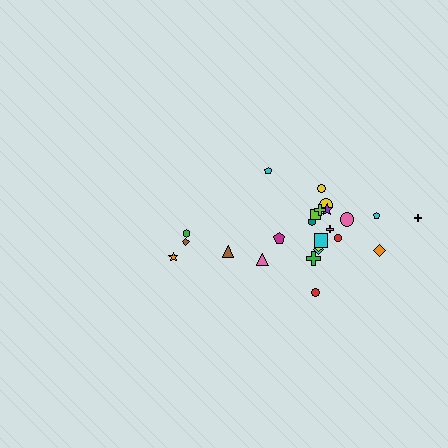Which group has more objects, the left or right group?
The right group.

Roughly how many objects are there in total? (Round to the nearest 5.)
Roughly 25 objects in total.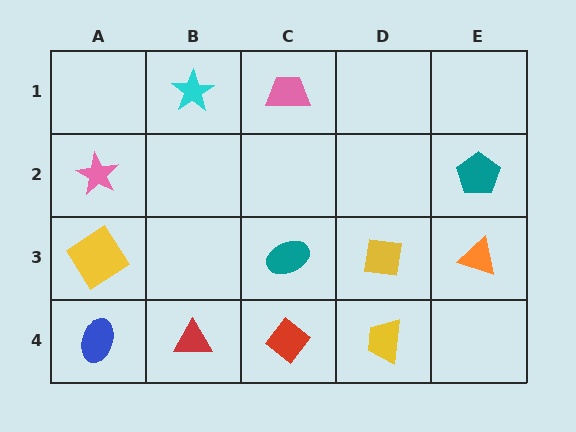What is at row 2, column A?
A pink star.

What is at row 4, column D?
A yellow trapezoid.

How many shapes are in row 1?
2 shapes.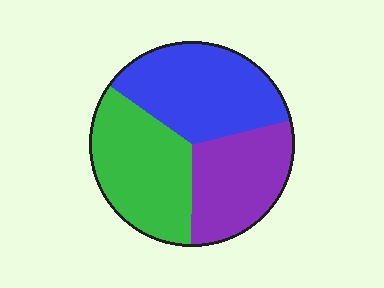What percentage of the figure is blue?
Blue takes up between a third and a half of the figure.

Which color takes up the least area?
Purple, at roughly 30%.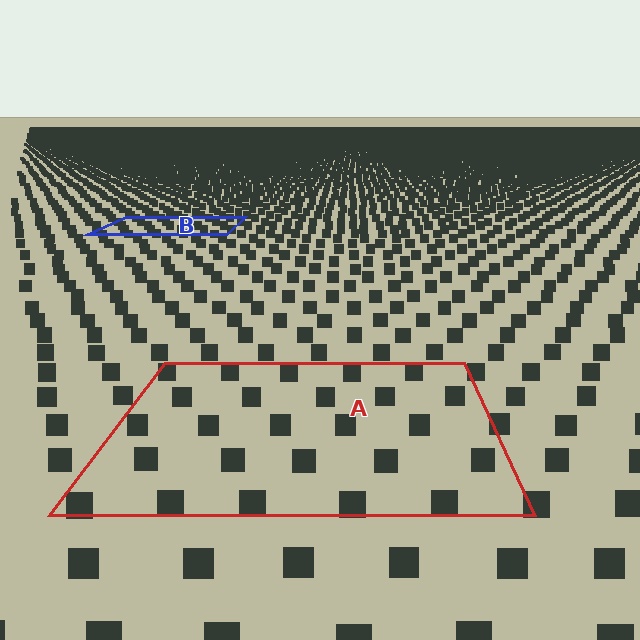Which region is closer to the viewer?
Region A is closer. The texture elements there are larger and more spread out.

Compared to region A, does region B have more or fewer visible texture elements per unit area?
Region B has more texture elements per unit area — they are packed more densely because it is farther away.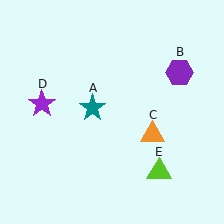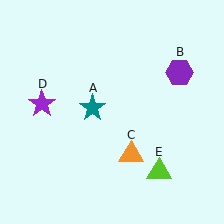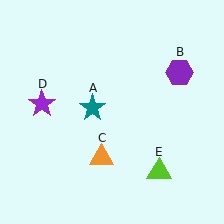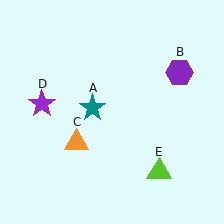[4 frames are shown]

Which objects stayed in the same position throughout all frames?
Teal star (object A) and purple hexagon (object B) and purple star (object D) and lime triangle (object E) remained stationary.